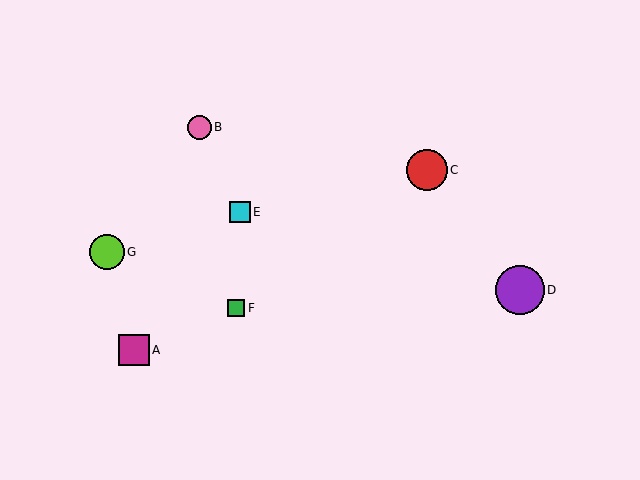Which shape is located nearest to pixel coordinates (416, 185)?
The red circle (labeled C) at (427, 170) is nearest to that location.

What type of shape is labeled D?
Shape D is a purple circle.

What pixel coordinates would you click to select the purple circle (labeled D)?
Click at (520, 290) to select the purple circle D.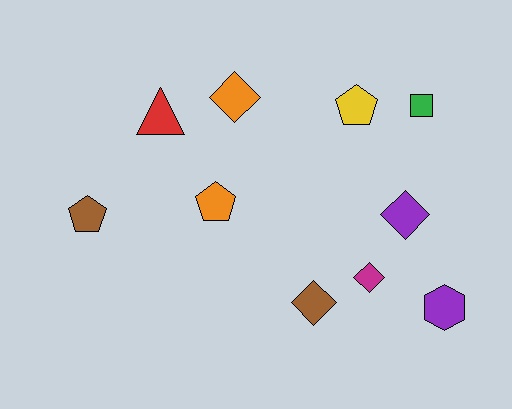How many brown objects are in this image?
There are 2 brown objects.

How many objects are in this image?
There are 10 objects.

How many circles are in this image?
There are no circles.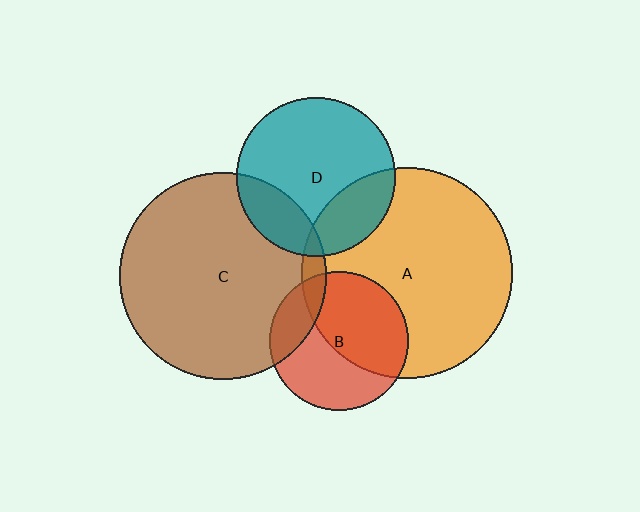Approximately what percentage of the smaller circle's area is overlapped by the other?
Approximately 25%.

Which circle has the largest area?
Circle A (orange).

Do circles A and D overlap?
Yes.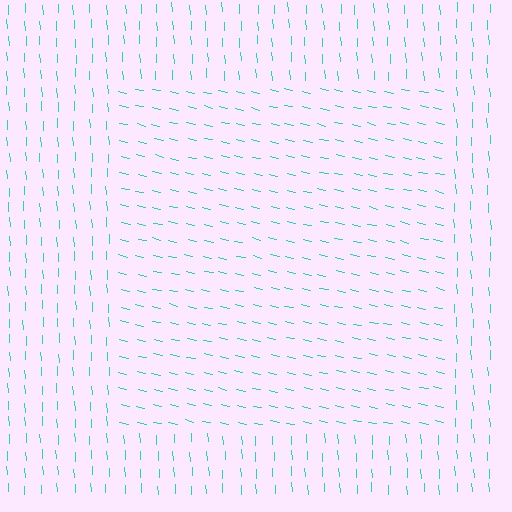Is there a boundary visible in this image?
Yes, there is a texture boundary formed by a change in line orientation.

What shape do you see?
I see a rectangle.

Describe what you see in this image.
The image is filled with small cyan line segments. A rectangle region in the image has lines oriented differently from the surrounding lines, creating a visible texture boundary.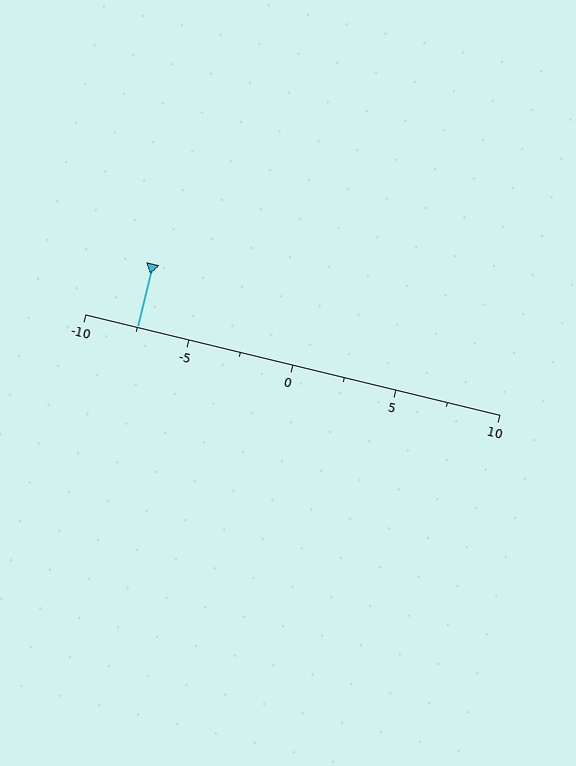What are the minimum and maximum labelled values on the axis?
The axis runs from -10 to 10.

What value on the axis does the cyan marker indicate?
The marker indicates approximately -7.5.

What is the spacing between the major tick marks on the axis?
The major ticks are spaced 5 apart.